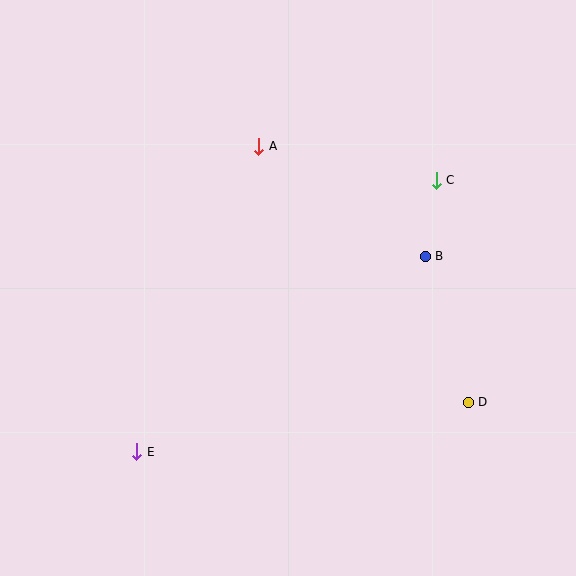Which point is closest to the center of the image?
Point B at (425, 256) is closest to the center.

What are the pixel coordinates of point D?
Point D is at (468, 402).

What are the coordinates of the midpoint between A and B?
The midpoint between A and B is at (342, 201).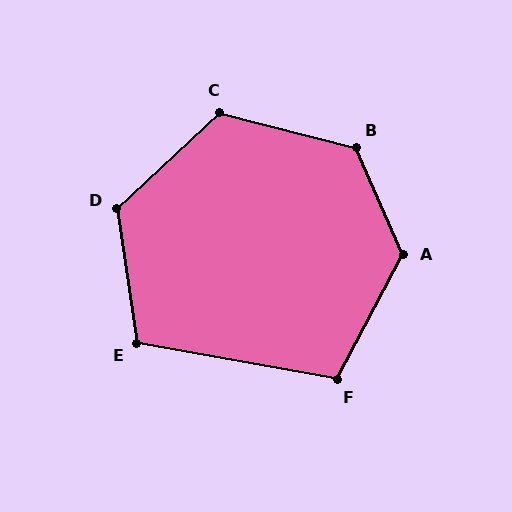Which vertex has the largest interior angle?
B, at approximately 128 degrees.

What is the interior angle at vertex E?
Approximately 109 degrees (obtuse).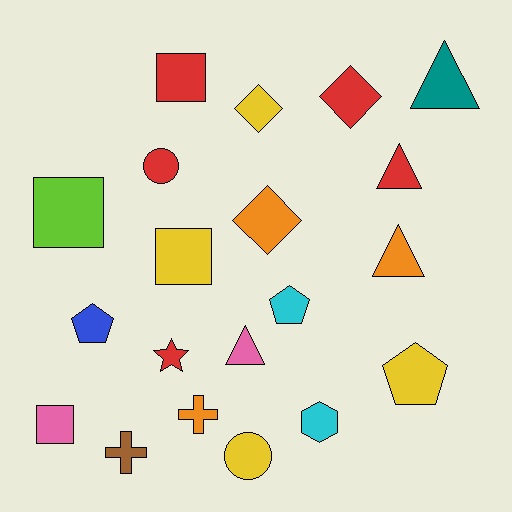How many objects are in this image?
There are 20 objects.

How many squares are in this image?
There are 4 squares.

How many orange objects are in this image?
There are 3 orange objects.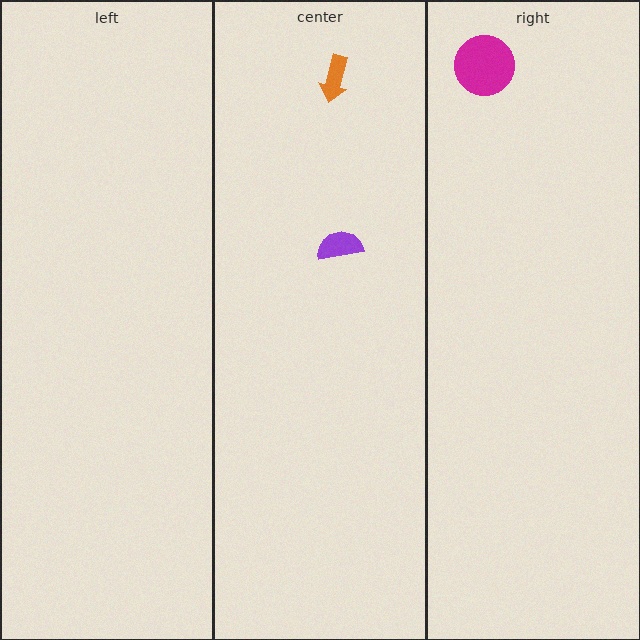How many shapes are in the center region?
2.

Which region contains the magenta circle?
The right region.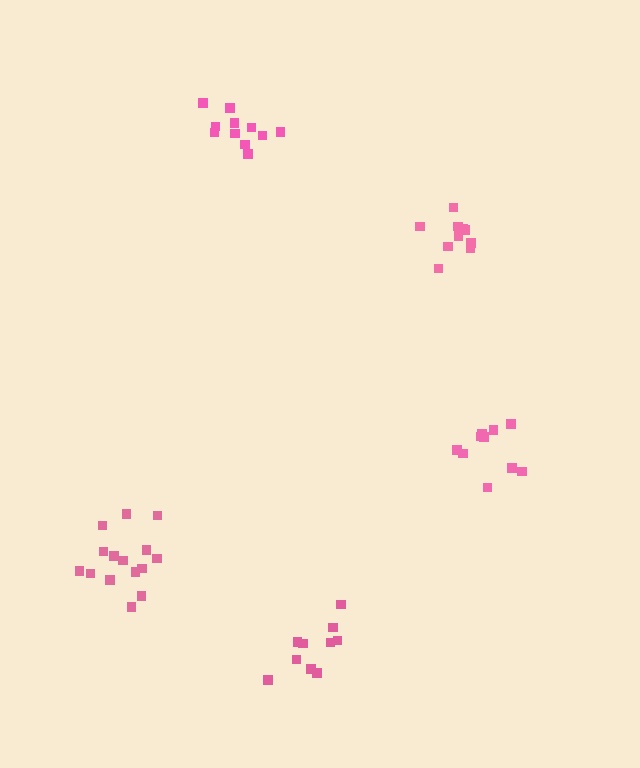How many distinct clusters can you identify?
There are 5 distinct clusters.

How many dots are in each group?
Group 1: 10 dots, Group 2: 10 dots, Group 3: 10 dots, Group 4: 11 dots, Group 5: 15 dots (56 total).